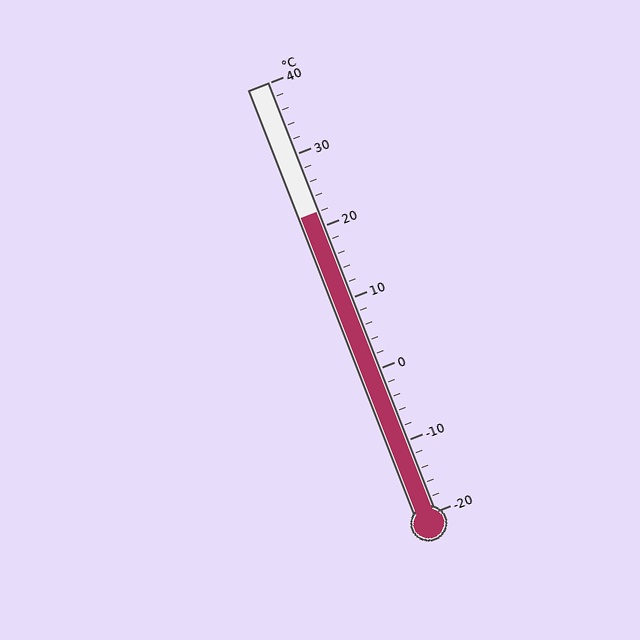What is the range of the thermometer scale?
The thermometer scale ranges from -20°C to 40°C.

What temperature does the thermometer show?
The thermometer shows approximately 22°C.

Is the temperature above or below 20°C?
The temperature is above 20°C.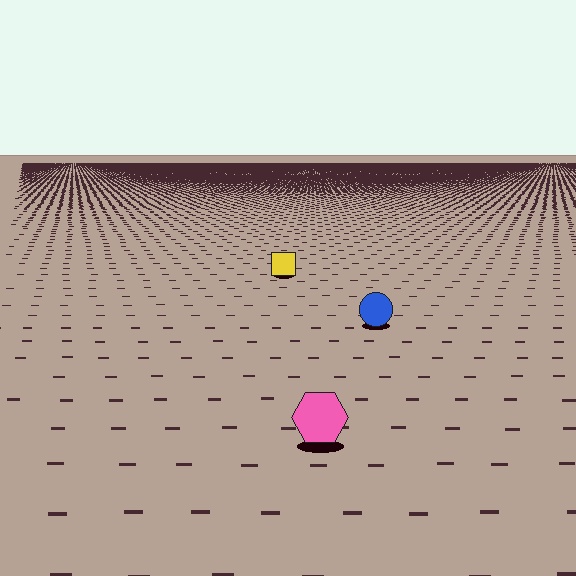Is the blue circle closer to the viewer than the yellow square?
Yes. The blue circle is closer — you can tell from the texture gradient: the ground texture is coarser near it.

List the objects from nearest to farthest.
From nearest to farthest: the pink hexagon, the blue circle, the yellow square.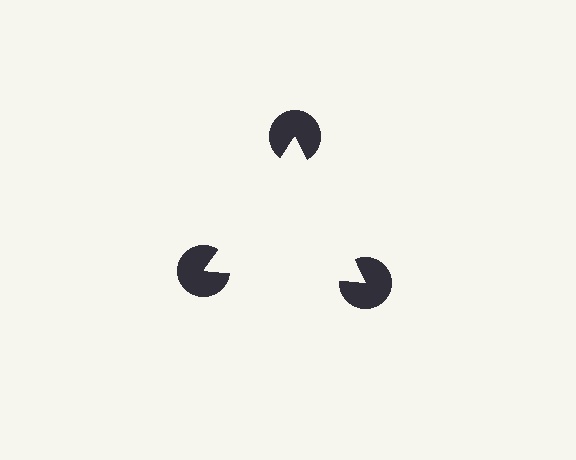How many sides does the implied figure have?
3 sides.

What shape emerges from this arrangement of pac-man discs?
An illusory triangle — its edges are inferred from the aligned wedge cuts in the pac-man discs, not physically drawn.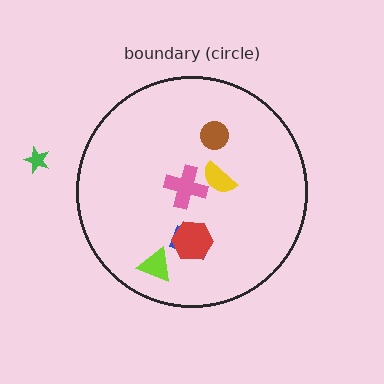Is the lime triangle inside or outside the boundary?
Inside.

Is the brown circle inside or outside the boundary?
Inside.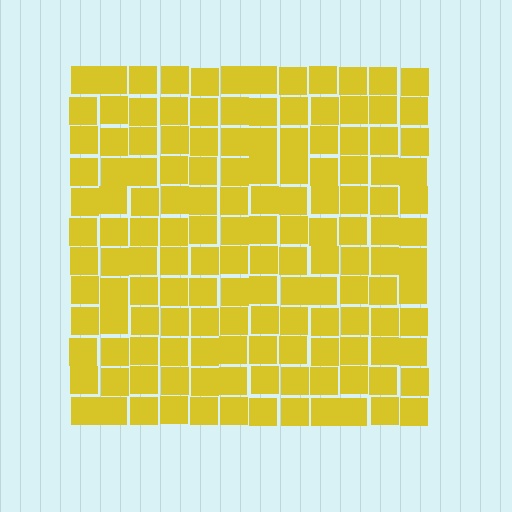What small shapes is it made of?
It is made of small squares.